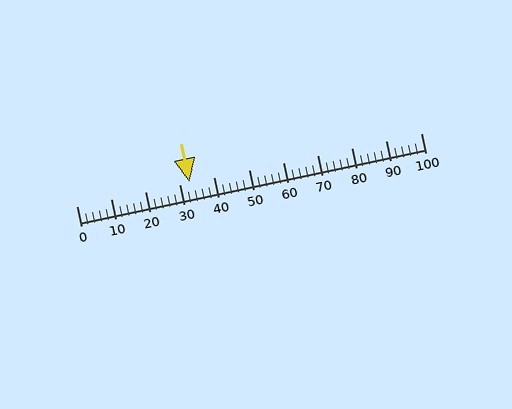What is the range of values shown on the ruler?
The ruler shows values from 0 to 100.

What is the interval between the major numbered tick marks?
The major tick marks are spaced 10 units apart.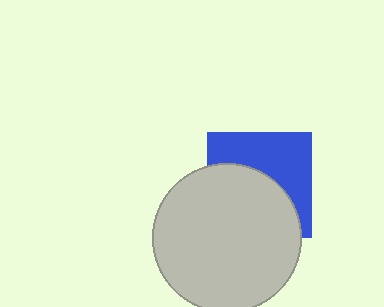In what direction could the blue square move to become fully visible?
The blue square could move up. That would shift it out from behind the light gray circle entirely.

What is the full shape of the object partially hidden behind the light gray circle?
The partially hidden object is a blue square.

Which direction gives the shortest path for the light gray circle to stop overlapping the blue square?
Moving down gives the shortest separation.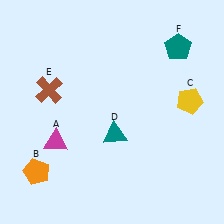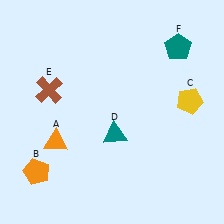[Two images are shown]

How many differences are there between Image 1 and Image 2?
There is 1 difference between the two images.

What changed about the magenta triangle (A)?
In Image 1, A is magenta. In Image 2, it changed to orange.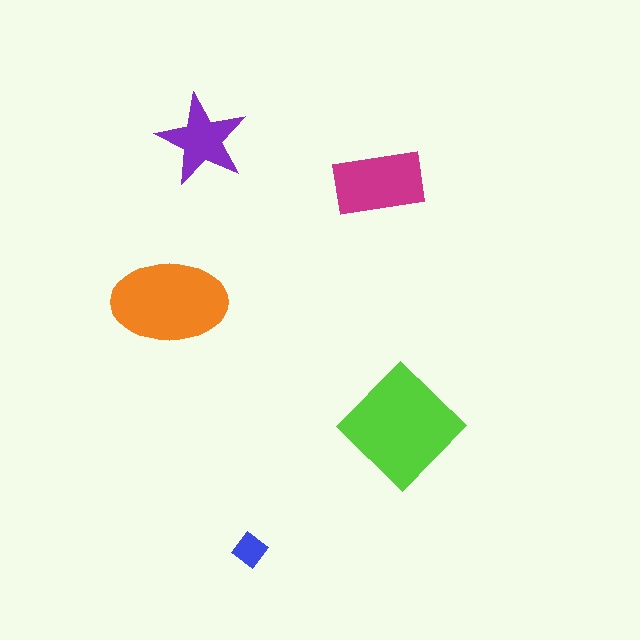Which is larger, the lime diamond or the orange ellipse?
The lime diamond.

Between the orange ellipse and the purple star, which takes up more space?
The orange ellipse.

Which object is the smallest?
The blue diamond.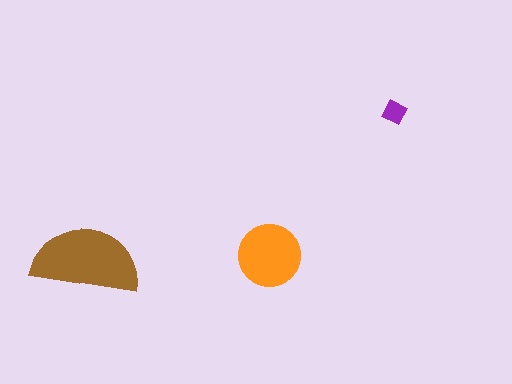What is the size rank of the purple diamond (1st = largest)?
3rd.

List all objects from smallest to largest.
The purple diamond, the orange circle, the brown semicircle.